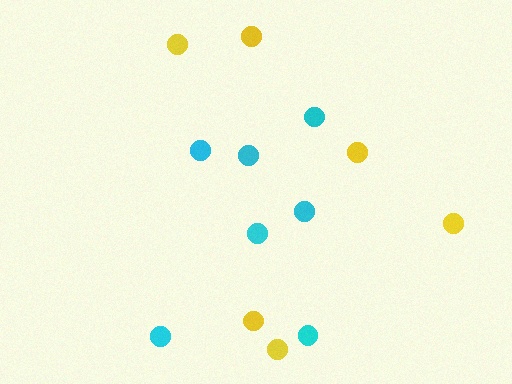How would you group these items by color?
There are 2 groups: one group of cyan circles (7) and one group of yellow circles (6).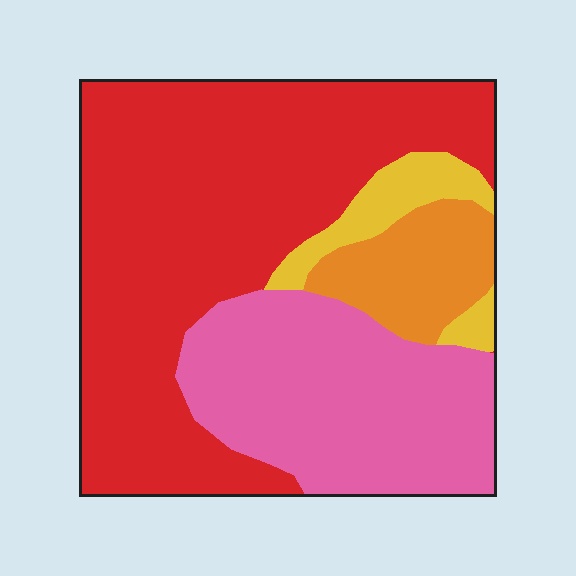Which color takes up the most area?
Red, at roughly 55%.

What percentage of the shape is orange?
Orange takes up about one tenth (1/10) of the shape.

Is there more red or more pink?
Red.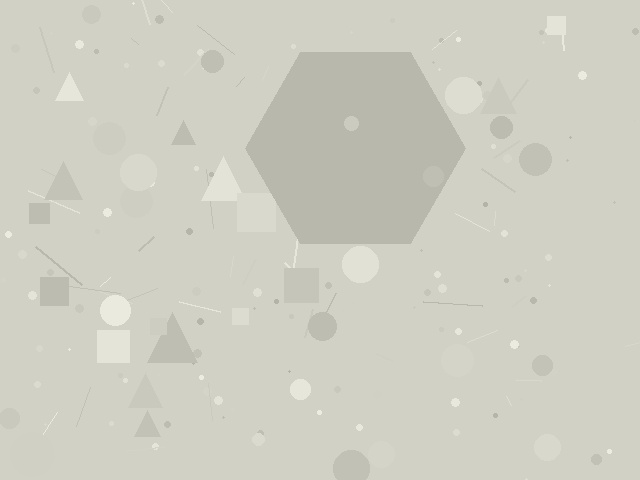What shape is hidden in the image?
A hexagon is hidden in the image.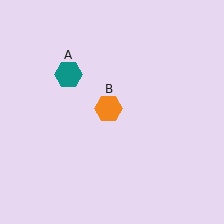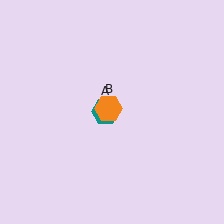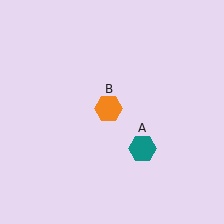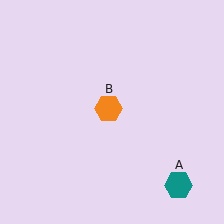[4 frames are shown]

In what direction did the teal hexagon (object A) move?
The teal hexagon (object A) moved down and to the right.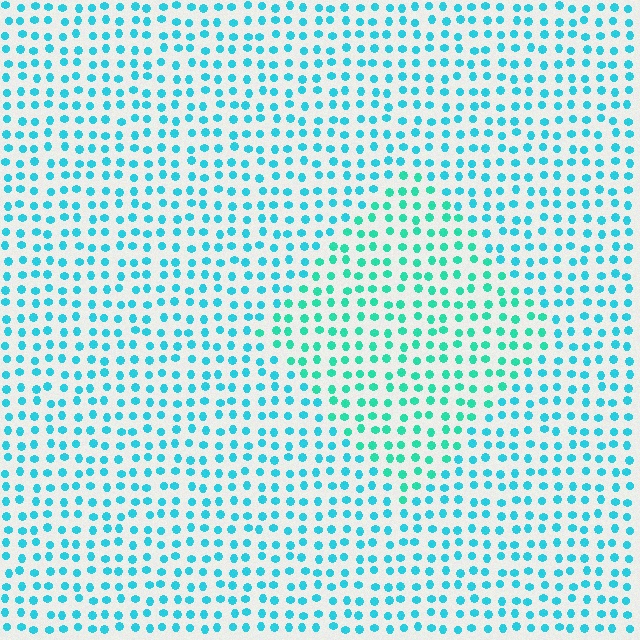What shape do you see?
I see a diamond.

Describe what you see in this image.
The image is filled with small cyan elements in a uniform arrangement. A diamond-shaped region is visible where the elements are tinted to a slightly different hue, forming a subtle color boundary.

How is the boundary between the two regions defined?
The boundary is defined purely by a slight shift in hue (about 24 degrees). Spacing, size, and orientation are identical on both sides.